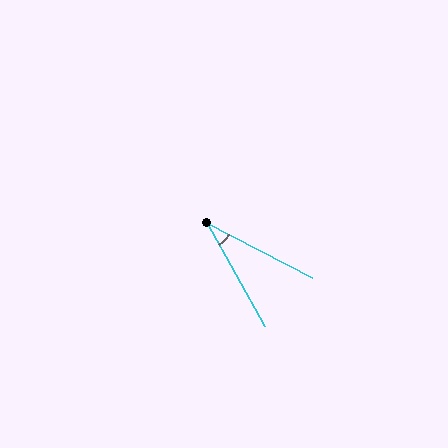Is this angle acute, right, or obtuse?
It is acute.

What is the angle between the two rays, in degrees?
Approximately 33 degrees.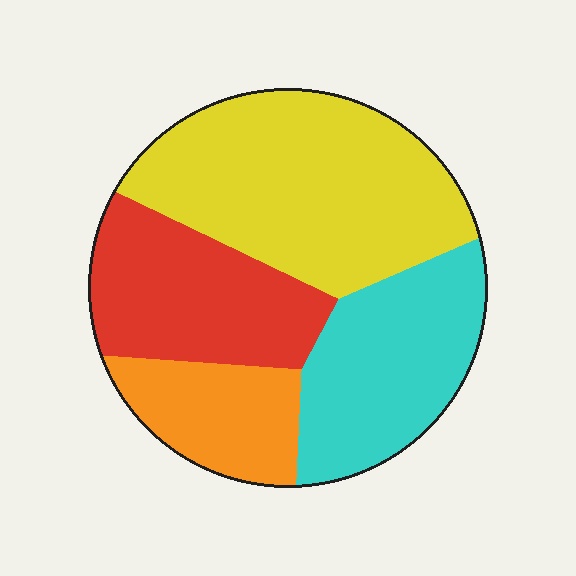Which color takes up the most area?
Yellow, at roughly 40%.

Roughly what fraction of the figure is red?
Red covers 23% of the figure.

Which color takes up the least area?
Orange, at roughly 15%.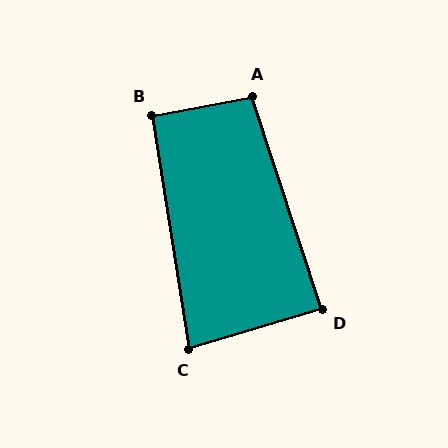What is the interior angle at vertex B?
Approximately 92 degrees (approximately right).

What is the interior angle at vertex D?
Approximately 88 degrees (approximately right).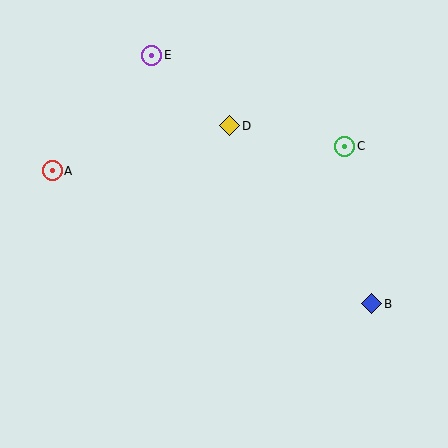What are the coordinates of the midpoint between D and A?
The midpoint between D and A is at (141, 148).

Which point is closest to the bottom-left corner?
Point A is closest to the bottom-left corner.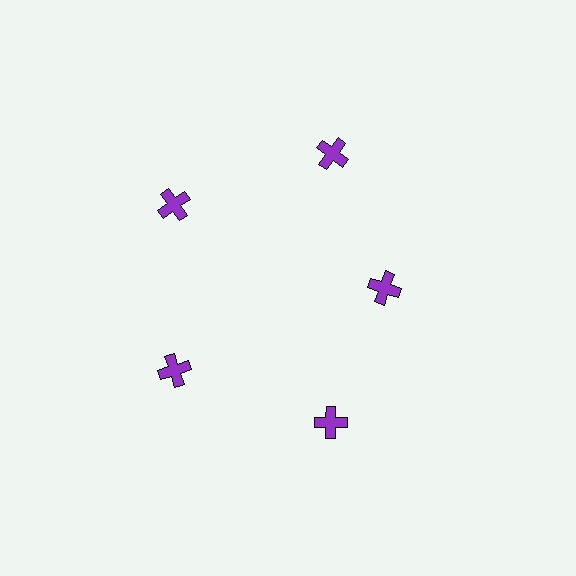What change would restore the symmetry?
The symmetry would be restored by moving it outward, back onto the ring so that all 5 crosses sit at equal angles and equal distance from the center.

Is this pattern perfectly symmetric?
No. The 5 purple crosses are arranged in a ring, but one element near the 3 o'clock position is pulled inward toward the center, breaking the 5-fold rotational symmetry.